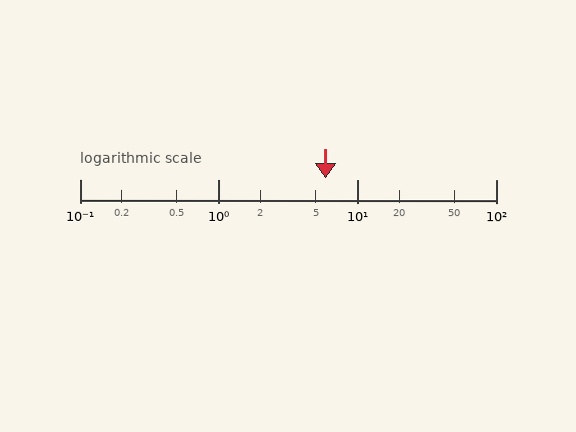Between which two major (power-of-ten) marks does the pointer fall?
The pointer is between 1 and 10.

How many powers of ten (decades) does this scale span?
The scale spans 3 decades, from 0.1 to 100.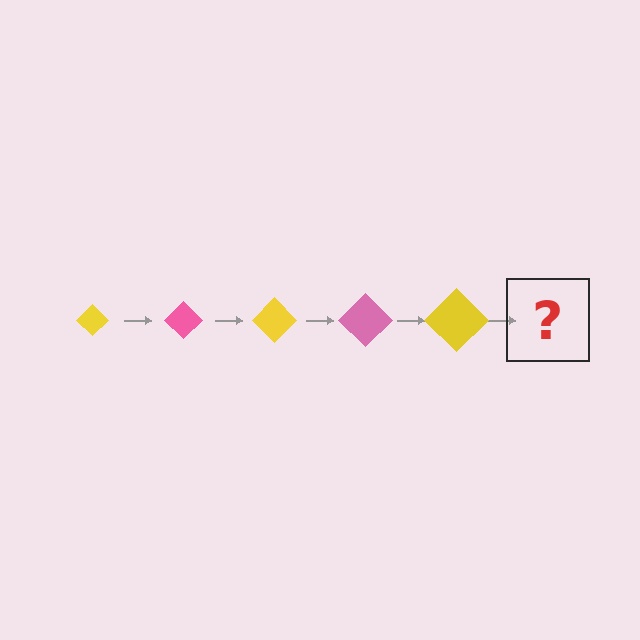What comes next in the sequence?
The next element should be a pink diamond, larger than the previous one.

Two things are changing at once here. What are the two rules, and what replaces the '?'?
The two rules are that the diamond grows larger each step and the color cycles through yellow and pink. The '?' should be a pink diamond, larger than the previous one.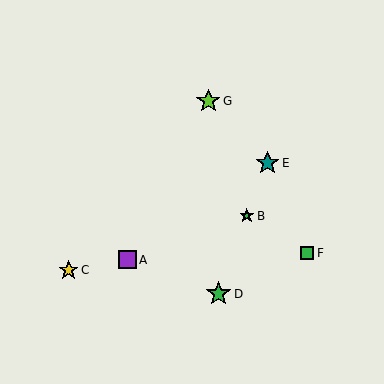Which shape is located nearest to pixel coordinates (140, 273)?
The purple square (labeled A) at (127, 260) is nearest to that location.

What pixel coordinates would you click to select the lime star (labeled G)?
Click at (208, 101) to select the lime star G.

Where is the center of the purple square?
The center of the purple square is at (127, 260).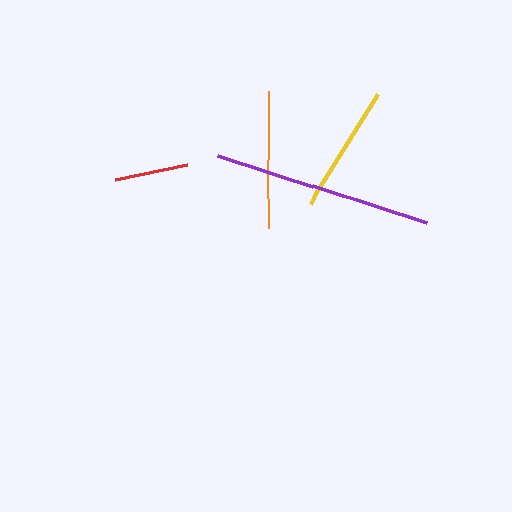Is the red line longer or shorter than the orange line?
The orange line is longer than the red line.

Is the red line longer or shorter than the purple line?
The purple line is longer than the red line.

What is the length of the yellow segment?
The yellow segment is approximately 128 pixels long.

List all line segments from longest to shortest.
From longest to shortest: purple, orange, yellow, red.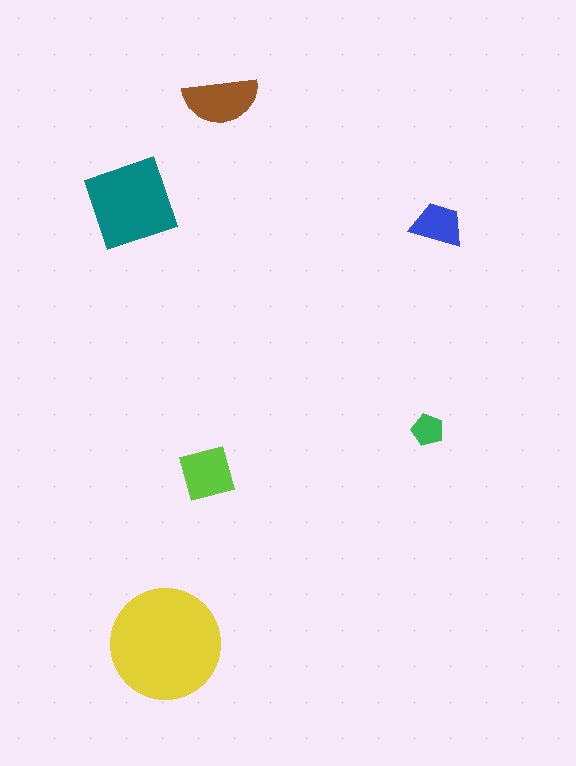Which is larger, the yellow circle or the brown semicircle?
The yellow circle.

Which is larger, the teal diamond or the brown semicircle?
The teal diamond.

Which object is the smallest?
The green pentagon.